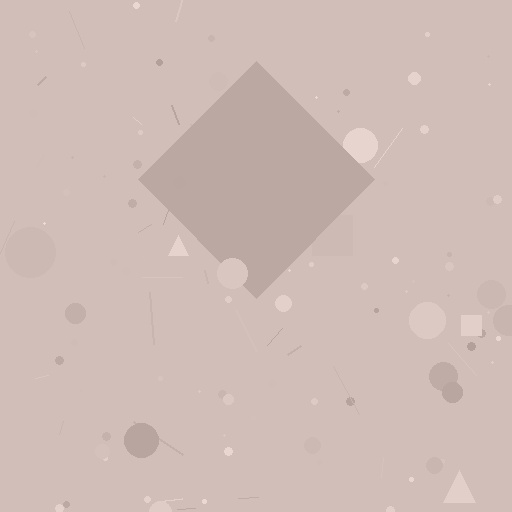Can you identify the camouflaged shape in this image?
The camouflaged shape is a diamond.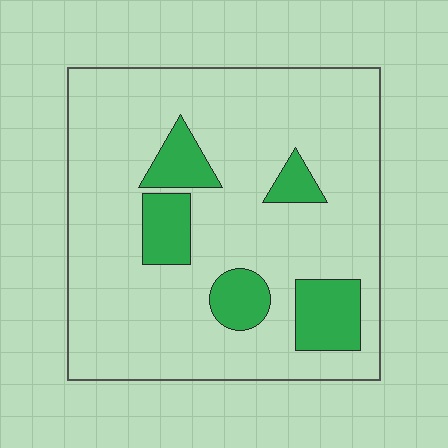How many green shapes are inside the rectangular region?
5.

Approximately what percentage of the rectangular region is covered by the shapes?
Approximately 15%.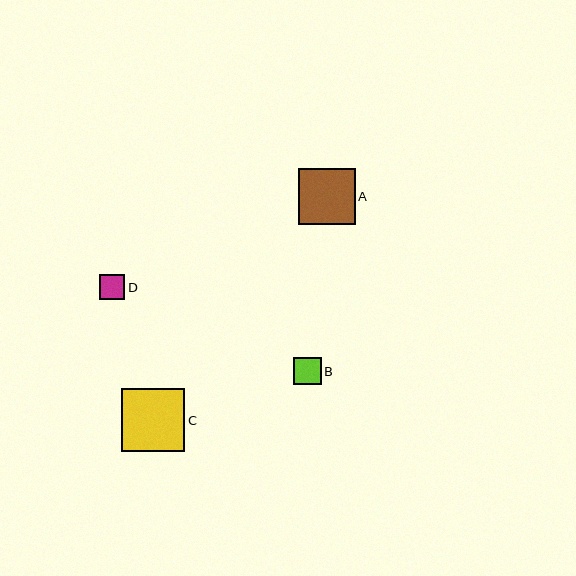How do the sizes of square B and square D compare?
Square B and square D are approximately the same size.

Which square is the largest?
Square C is the largest with a size of approximately 64 pixels.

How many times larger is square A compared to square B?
Square A is approximately 2.1 times the size of square B.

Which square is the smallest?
Square D is the smallest with a size of approximately 25 pixels.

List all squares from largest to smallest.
From largest to smallest: C, A, B, D.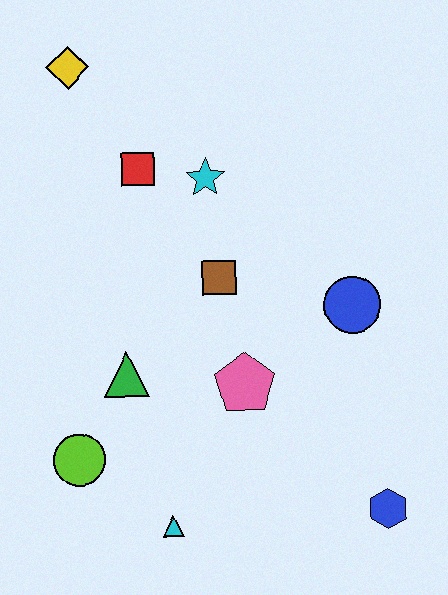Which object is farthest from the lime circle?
The yellow diamond is farthest from the lime circle.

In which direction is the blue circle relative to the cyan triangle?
The blue circle is above the cyan triangle.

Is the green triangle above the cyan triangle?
Yes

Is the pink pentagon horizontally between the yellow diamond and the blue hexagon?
Yes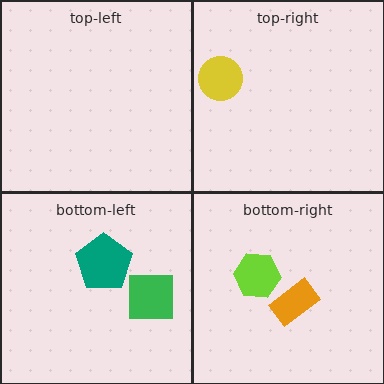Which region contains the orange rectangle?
The bottom-right region.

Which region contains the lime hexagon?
The bottom-right region.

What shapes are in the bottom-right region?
The lime hexagon, the orange rectangle.